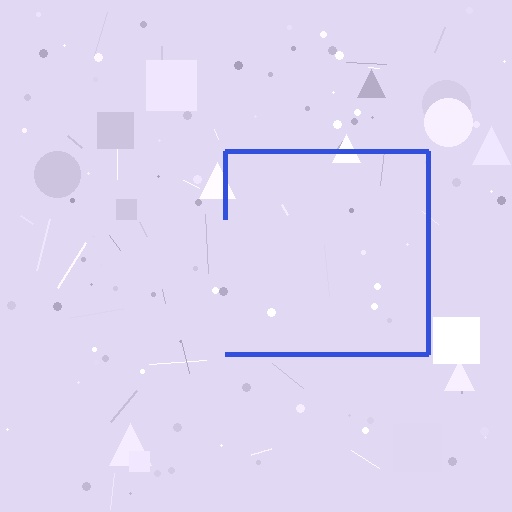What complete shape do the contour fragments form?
The contour fragments form a square.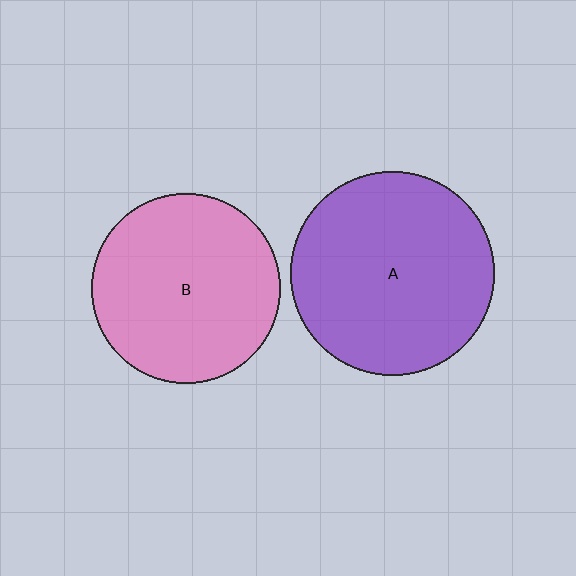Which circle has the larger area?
Circle A (purple).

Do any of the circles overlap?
No, none of the circles overlap.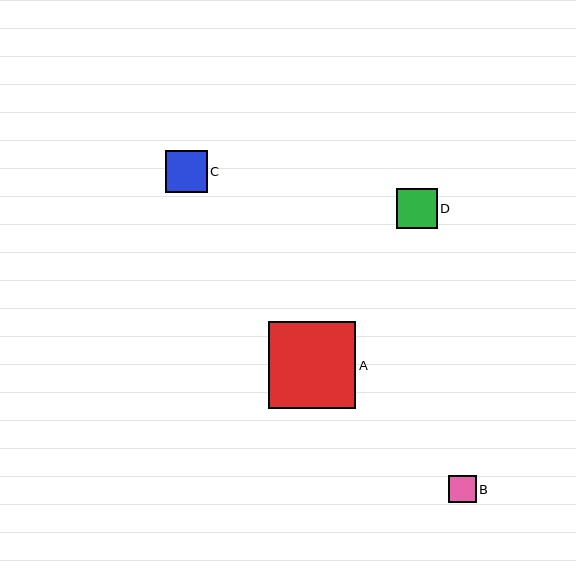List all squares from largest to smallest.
From largest to smallest: A, C, D, B.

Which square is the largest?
Square A is the largest with a size of approximately 87 pixels.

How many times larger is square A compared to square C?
Square A is approximately 2.1 times the size of square C.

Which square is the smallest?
Square B is the smallest with a size of approximately 27 pixels.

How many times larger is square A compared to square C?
Square A is approximately 2.1 times the size of square C.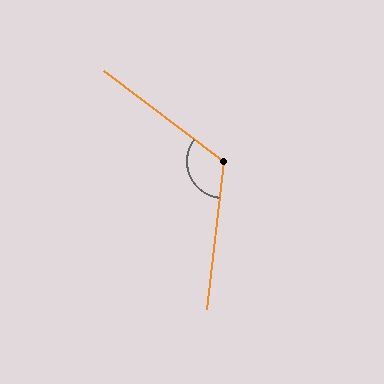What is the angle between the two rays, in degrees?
Approximately 120 degrees.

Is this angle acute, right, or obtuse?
It is obtuse.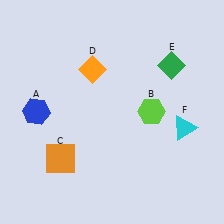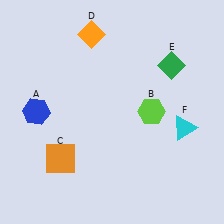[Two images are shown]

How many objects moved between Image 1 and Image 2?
1 object moved between the two images.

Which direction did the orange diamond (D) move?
The orange diamond (D) moved up.